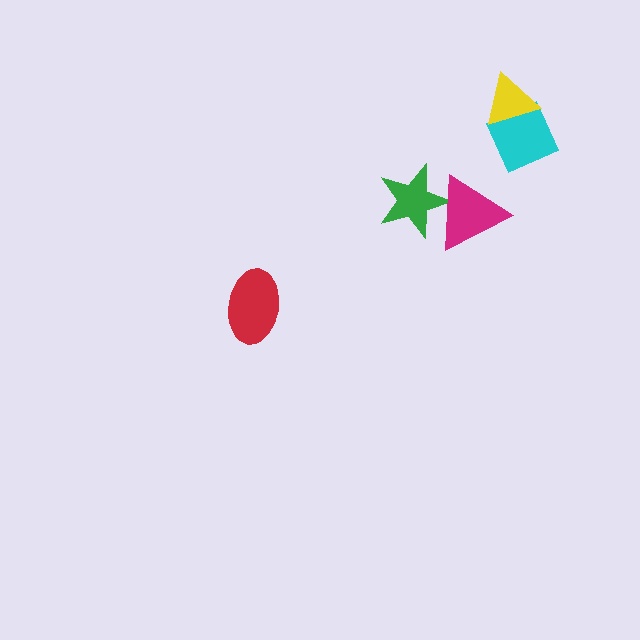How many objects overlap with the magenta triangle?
1 object overlaps with the magenta triangle.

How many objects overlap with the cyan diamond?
1 object overlaps with the cyan diamond.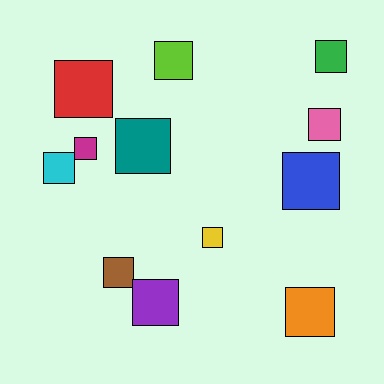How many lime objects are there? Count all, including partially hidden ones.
There is 1 lime object.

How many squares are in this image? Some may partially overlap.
There are 12 squares.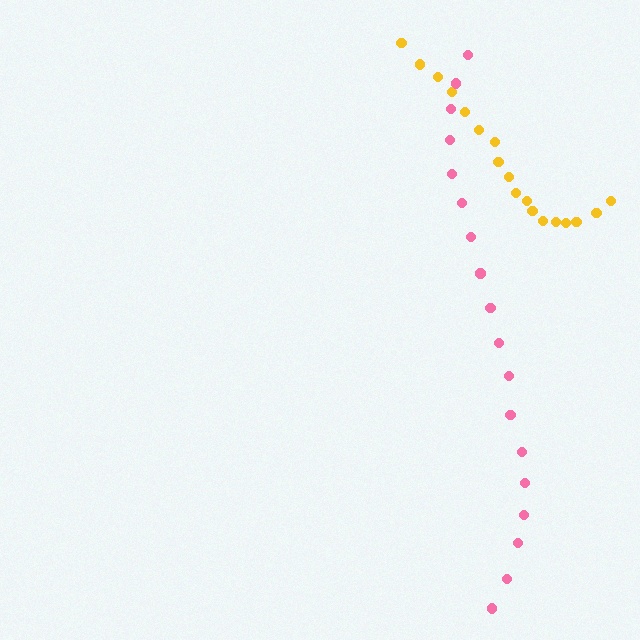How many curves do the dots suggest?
There are 2 distinct paths.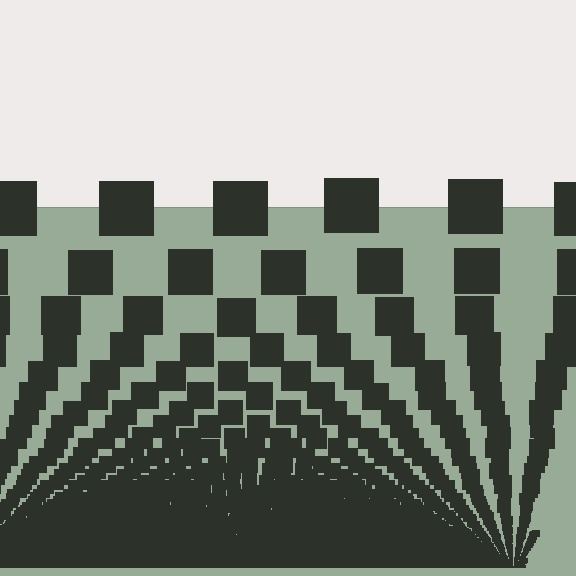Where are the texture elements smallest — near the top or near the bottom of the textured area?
Near the bottom.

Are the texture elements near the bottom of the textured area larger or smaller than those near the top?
Smaller. The gradient is inverted — elements near the bottom are smaller and denser.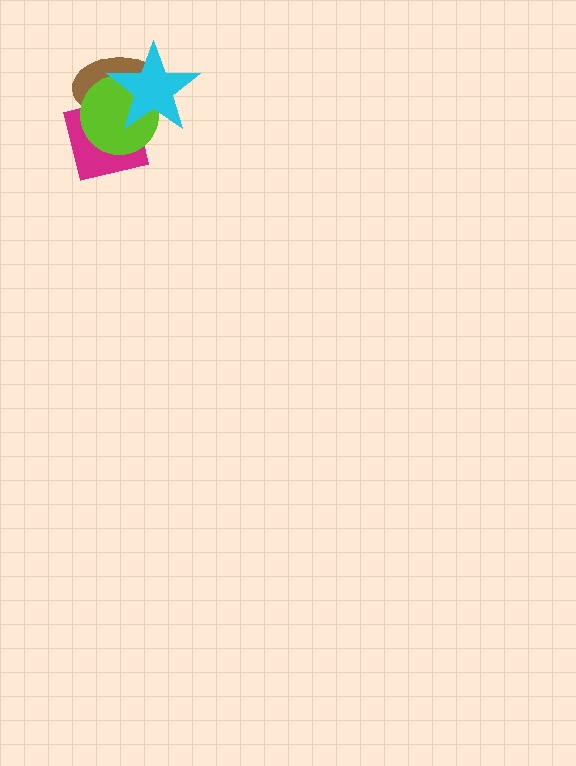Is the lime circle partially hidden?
Yes, it is partially covered by another shape.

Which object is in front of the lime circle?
The cyan star is in front of the lime circle.